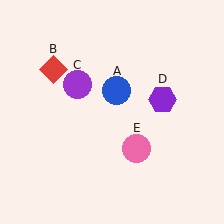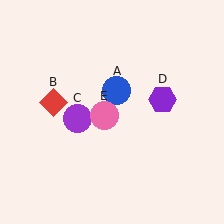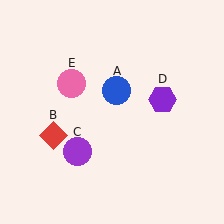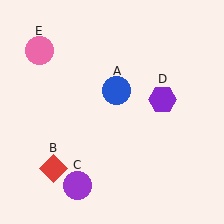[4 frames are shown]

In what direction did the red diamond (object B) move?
The red diamond (object B) moved down.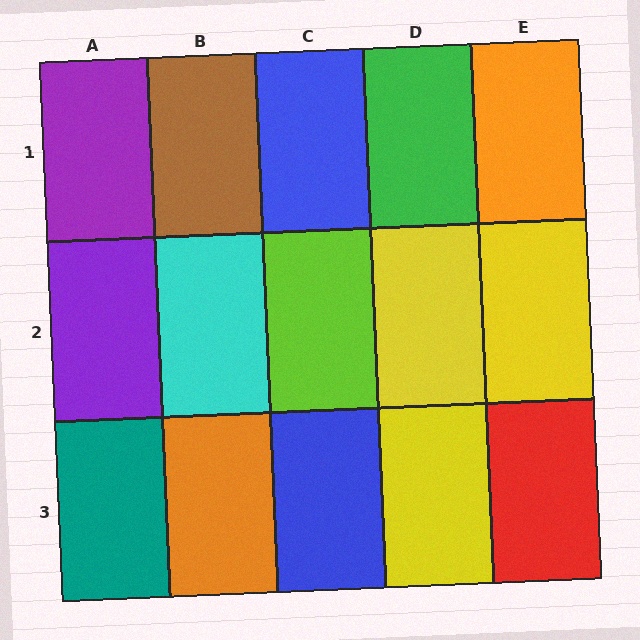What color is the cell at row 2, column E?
Yellow.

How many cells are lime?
1 cell is lime.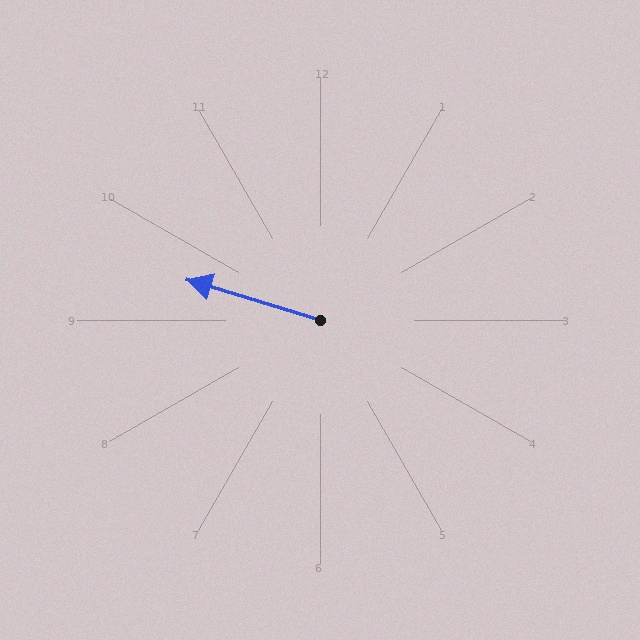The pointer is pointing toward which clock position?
Roughly 10 o'clock.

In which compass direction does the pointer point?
West.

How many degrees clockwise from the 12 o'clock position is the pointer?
Approximately 287 degrees.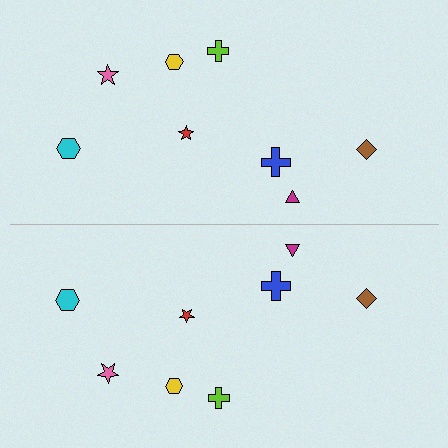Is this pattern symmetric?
Yes, this pattern has bilateral (reflection) symmetry.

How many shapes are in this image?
There are 16 shapes in this image.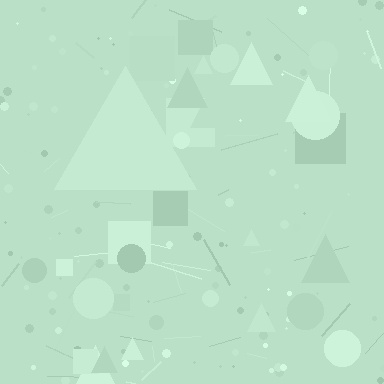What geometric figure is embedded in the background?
A triangle is embedded in the background.